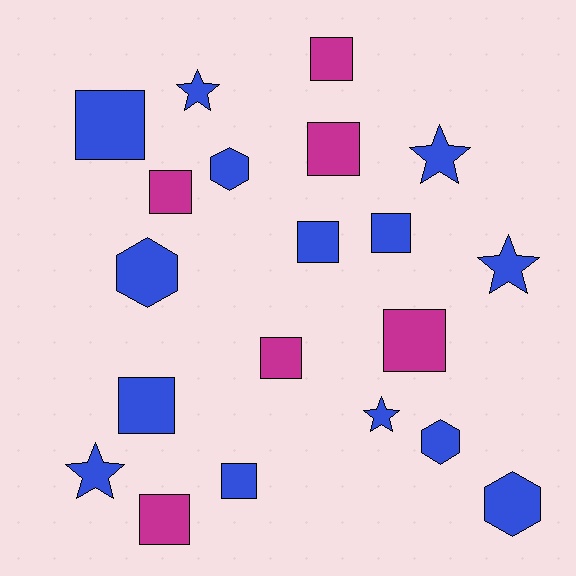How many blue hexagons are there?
There are 4 blue hexagons.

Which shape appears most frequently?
Square, with 11 objects.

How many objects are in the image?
There are 20 objects.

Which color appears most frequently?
Blue, with 14 objects.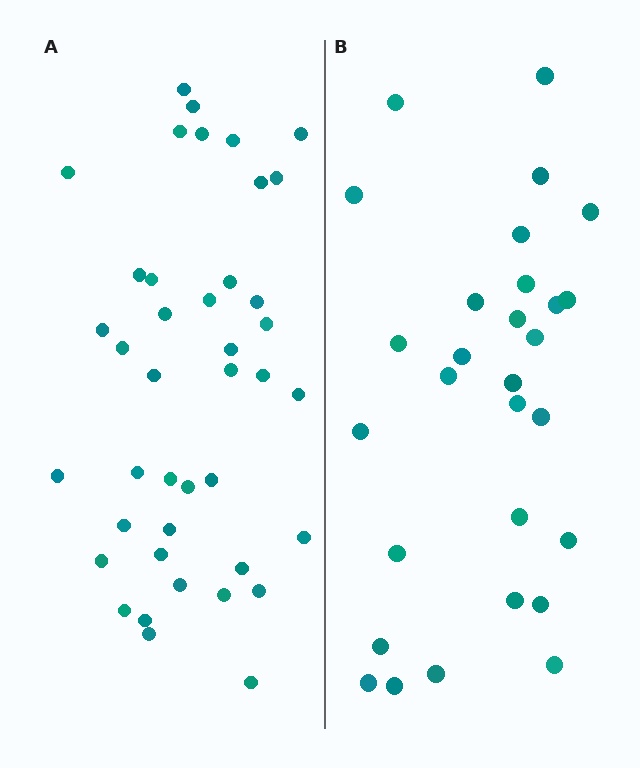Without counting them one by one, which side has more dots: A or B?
Region A (the left region) has more dots.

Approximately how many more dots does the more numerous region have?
Region A has roughly 12 or so more dots than region B.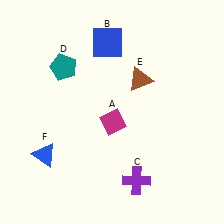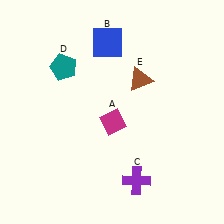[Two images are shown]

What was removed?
The blue triangle (F) was removed in Image 2.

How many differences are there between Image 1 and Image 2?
There is 1 difference between the two images.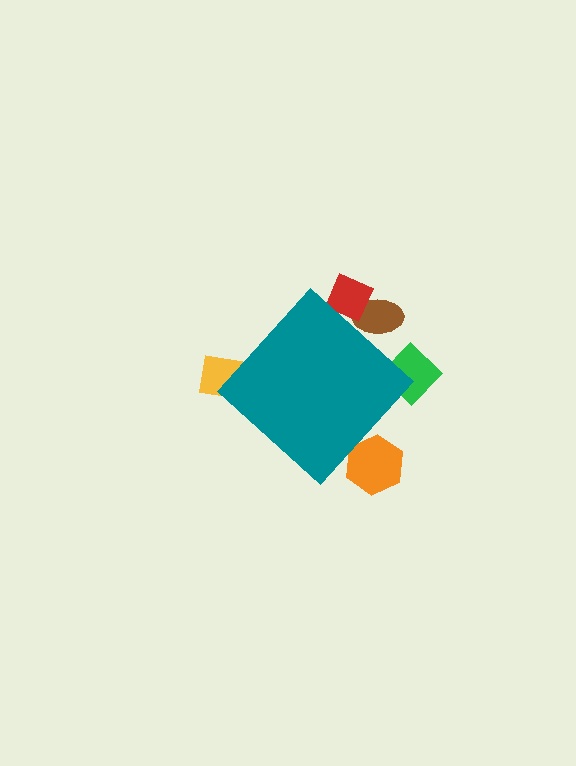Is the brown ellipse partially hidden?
Yes, the brown ellipse is partially hidden behind the teal diamond.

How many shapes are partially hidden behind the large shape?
5 shapes are partially hidden.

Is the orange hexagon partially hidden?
Yes, the orange hexagon is partially hidden behind the teal diamond.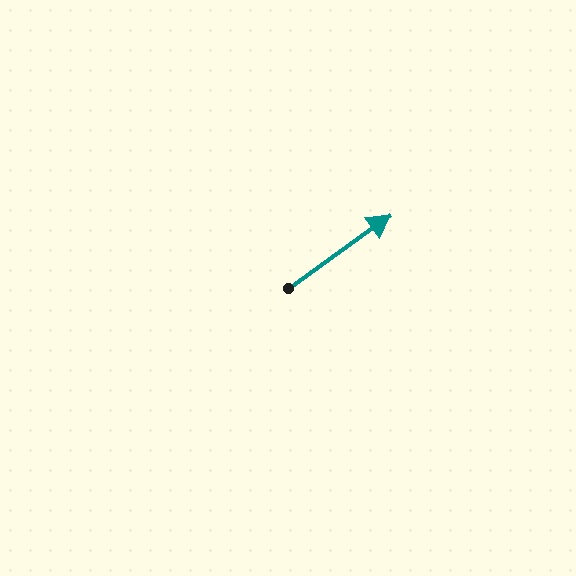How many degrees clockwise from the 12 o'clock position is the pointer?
Approximately 54 degrees.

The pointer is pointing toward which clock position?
Roughly 2 o'clock.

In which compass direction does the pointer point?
Northeast.